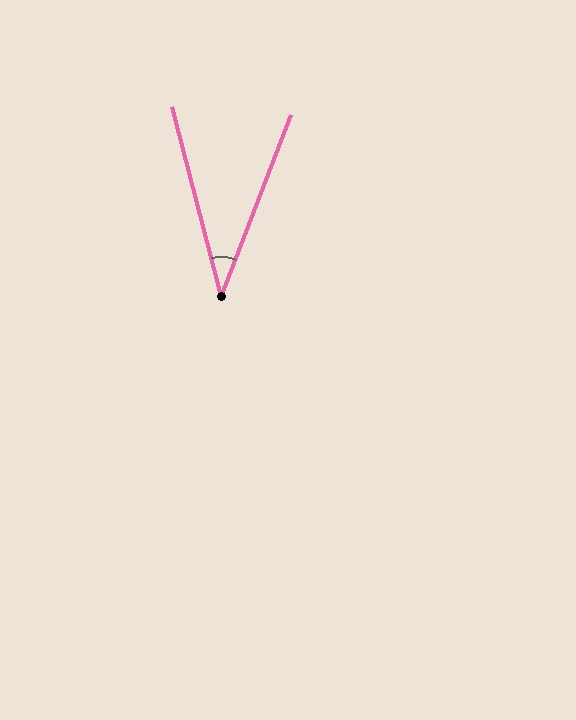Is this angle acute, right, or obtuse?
It is acute.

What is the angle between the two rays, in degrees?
Approximately 35 degrees.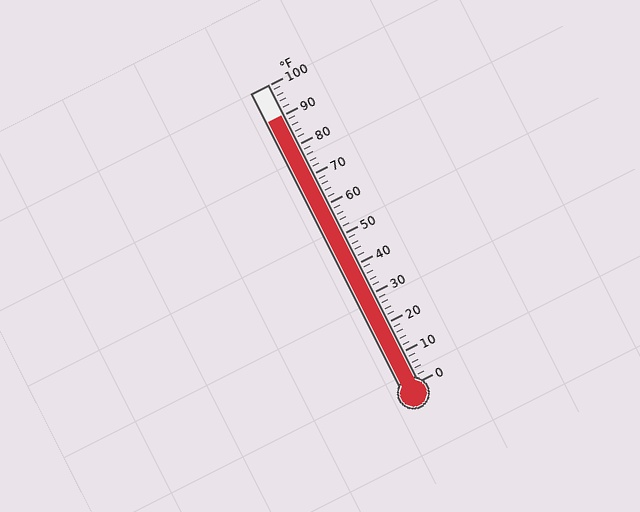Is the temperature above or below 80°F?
The temperature is above 80°F.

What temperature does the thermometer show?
The thermometer shows approximately 90°F.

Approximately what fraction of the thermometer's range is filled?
The thermometer is filled to approximately 90% of its range.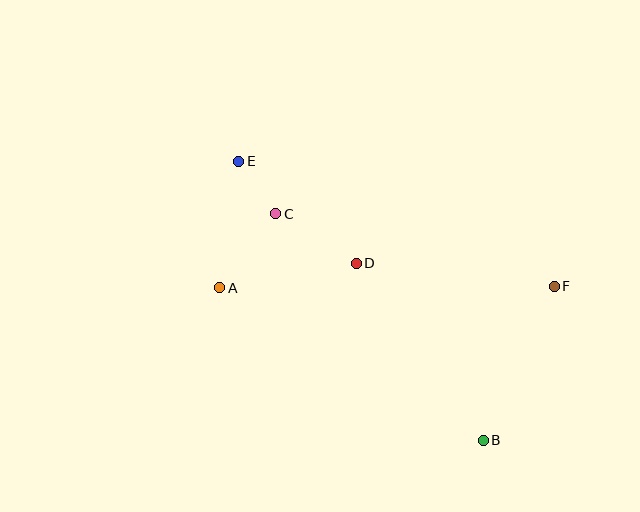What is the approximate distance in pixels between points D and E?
The distance between D and E is approximately 155 pixels.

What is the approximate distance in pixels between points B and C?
The distance between B and C is approximately 307 pixels.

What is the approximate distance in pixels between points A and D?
The distance between A and D is approximately 139 pixels.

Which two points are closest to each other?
Points C and E are closest to each other.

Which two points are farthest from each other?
Points B and E are farthest from each other.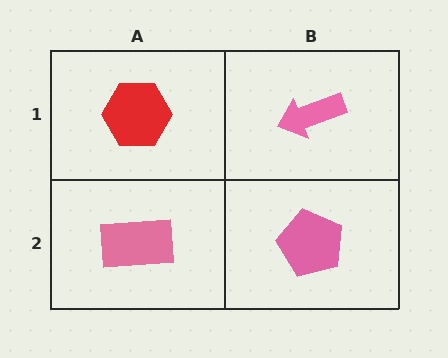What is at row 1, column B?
A pink arrow.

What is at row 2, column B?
A pink pentagon.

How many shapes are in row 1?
2 shapes.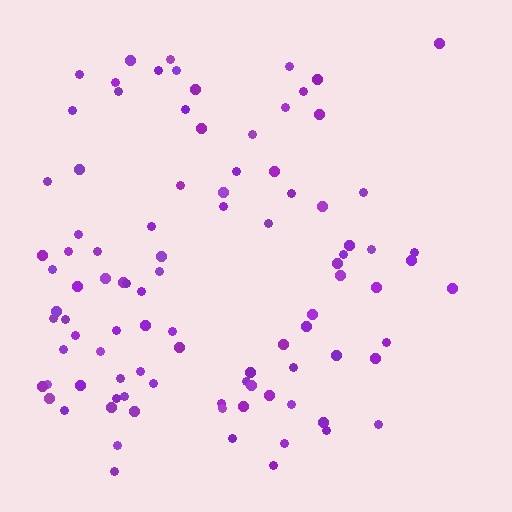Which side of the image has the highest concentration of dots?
The left.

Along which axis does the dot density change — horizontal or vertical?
Horizontal.